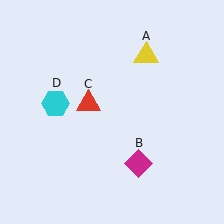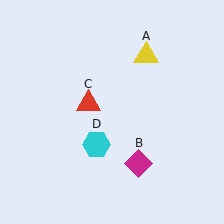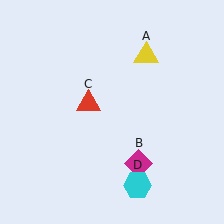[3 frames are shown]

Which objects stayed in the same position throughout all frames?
Yellow triangle (object A) and magenta diamond (object B) and red triangle (object C) remained stationary.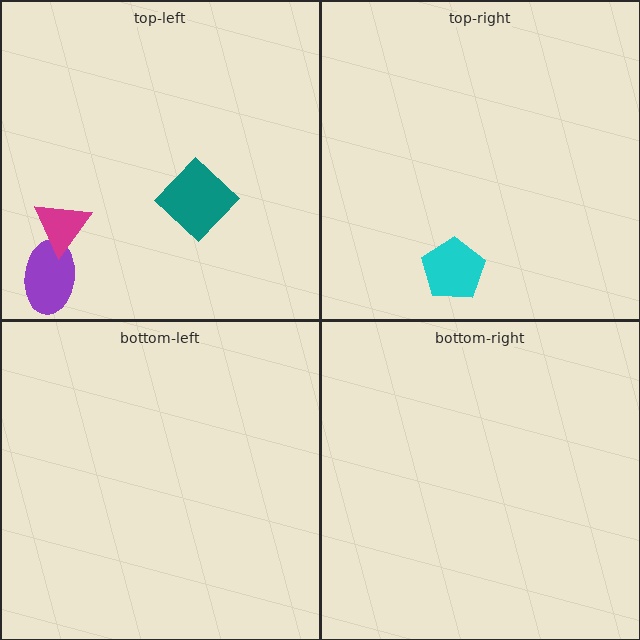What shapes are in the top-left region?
The purple ellipse, the magenta triangle, the teal diamond.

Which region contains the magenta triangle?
The top-left region.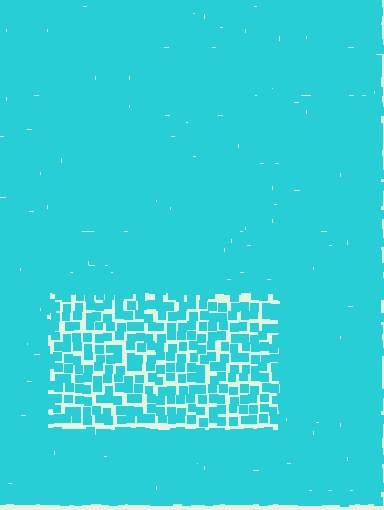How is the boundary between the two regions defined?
The boundary is defined by a change in element density (approximately 2.3x ratio). All elements are the same color, size, and shape.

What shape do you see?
I see a rectangle.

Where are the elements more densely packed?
The elements are more densely packed outside the rectangle boundary.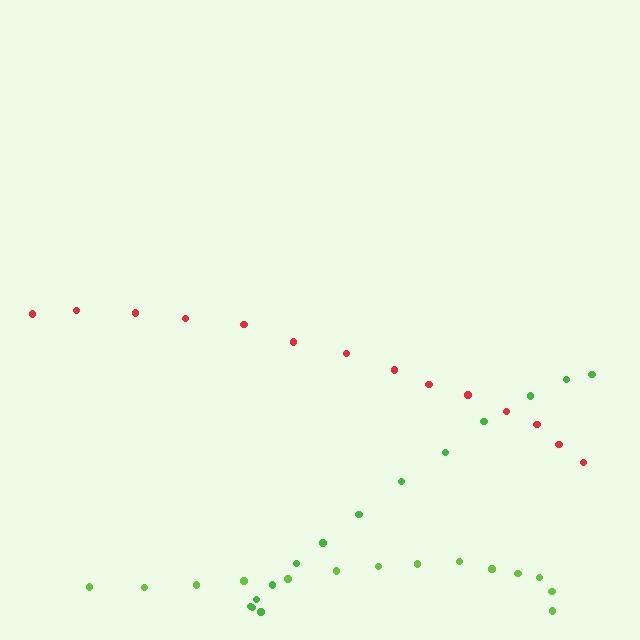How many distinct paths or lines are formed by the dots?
There are 3 distinct paths.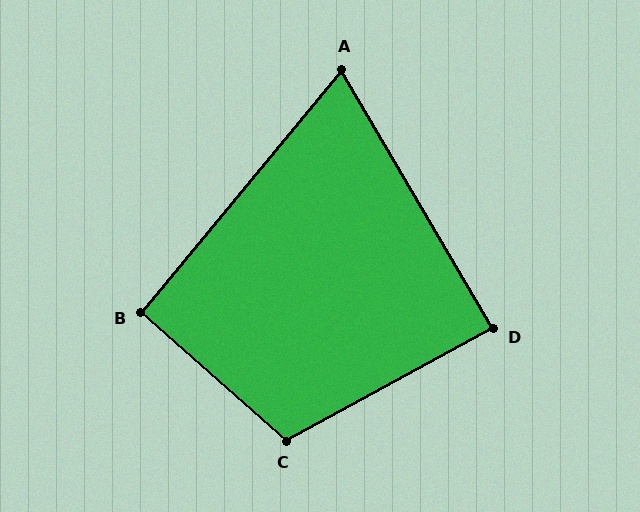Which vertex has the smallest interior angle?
A, at approximately 70 degrees.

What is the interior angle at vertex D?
Approximately 88 degrees (approximately right).